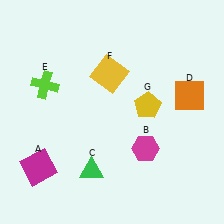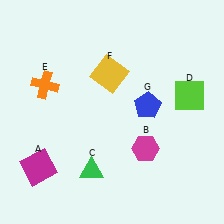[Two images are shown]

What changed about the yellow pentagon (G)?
In Image 1, G is yellow. In Image 2, it changed to blue.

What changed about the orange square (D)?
In Image 1, D is orange. In Image 2, it changed to lime.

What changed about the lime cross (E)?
In Image 1, E is lime. In Image 2, it changed to orange.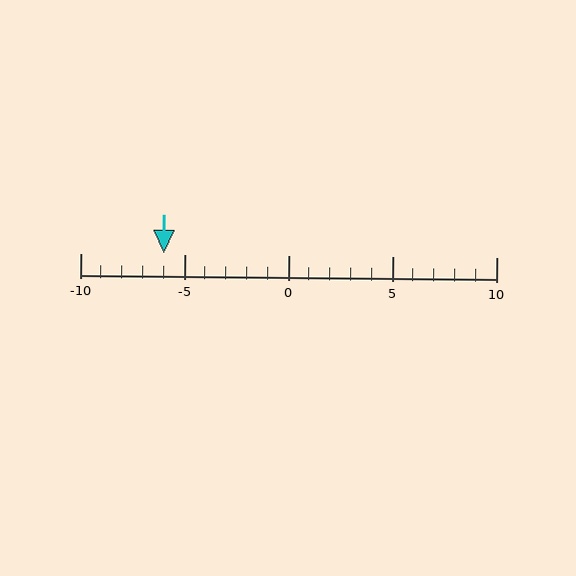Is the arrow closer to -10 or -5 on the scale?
The arrow is closer to -5.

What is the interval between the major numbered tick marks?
The major tick marks are spaced 5 units apart.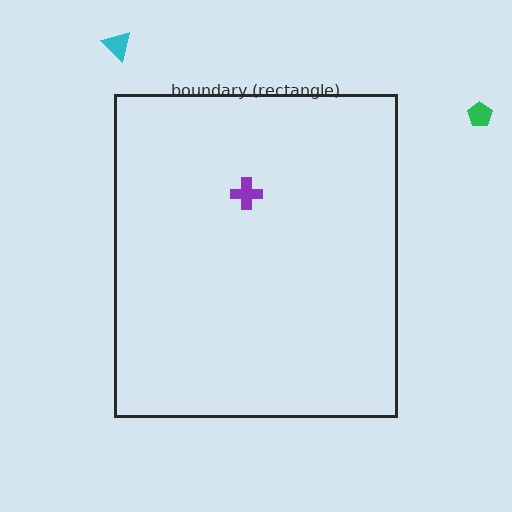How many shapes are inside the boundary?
1 inside, 2 outside.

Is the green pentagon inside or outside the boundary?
Outside.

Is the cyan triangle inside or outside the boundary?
Outside.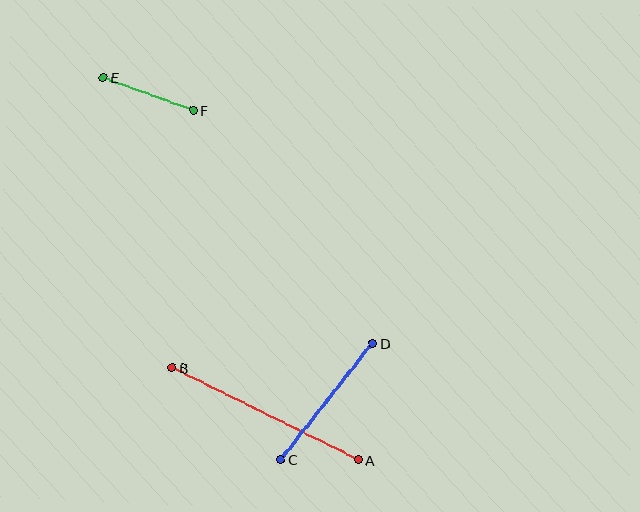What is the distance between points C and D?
The distance is approximately 148 pixels.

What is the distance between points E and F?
The distance is approximately 96 pixels.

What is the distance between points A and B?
The distance is approximately 207 pixels.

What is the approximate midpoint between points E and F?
The midpoint is at approximately (148, 94) pixels.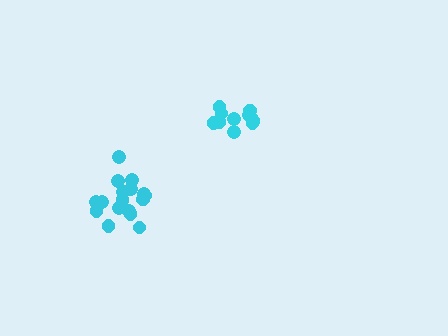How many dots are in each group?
Group 1: 17 dots, Group 2: 11 dots (28 total).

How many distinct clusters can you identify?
There are 2 distinct clusters.